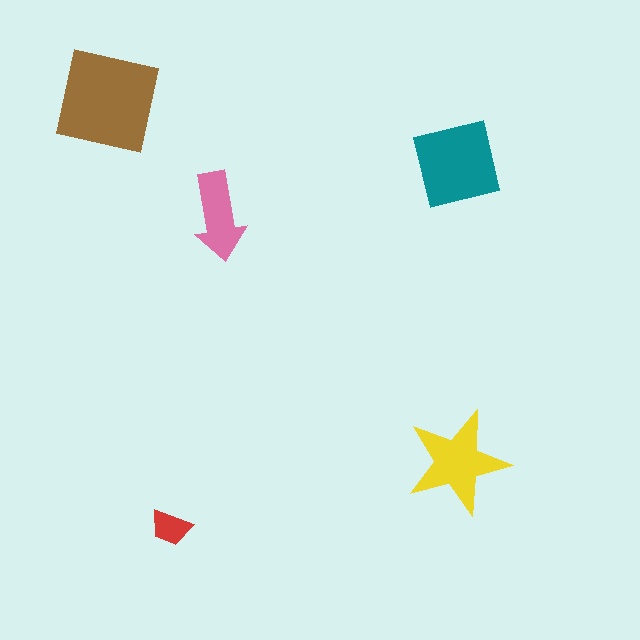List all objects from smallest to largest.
The red trapezoid, the pink arrow, the yellow star, the teal square, the brown square.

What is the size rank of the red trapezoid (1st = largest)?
5th.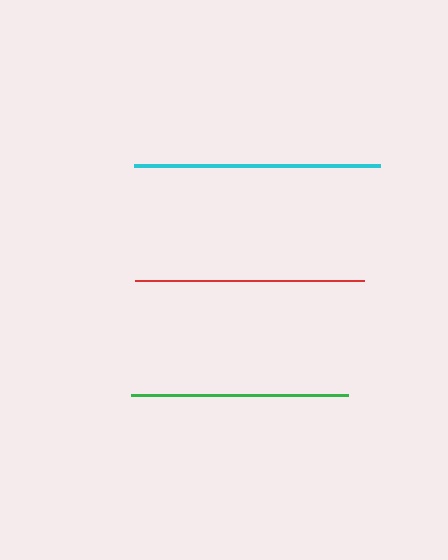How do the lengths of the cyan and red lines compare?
The cyan and red lines are approximately the same length.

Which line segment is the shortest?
The green line is the shortest at approximately 217 pixels.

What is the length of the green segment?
The green segment is approximately 217 pixels long.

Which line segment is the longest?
The cyan line is the longest at approximately 247 pixels.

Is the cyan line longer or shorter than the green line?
The cyan line is longer than the green line.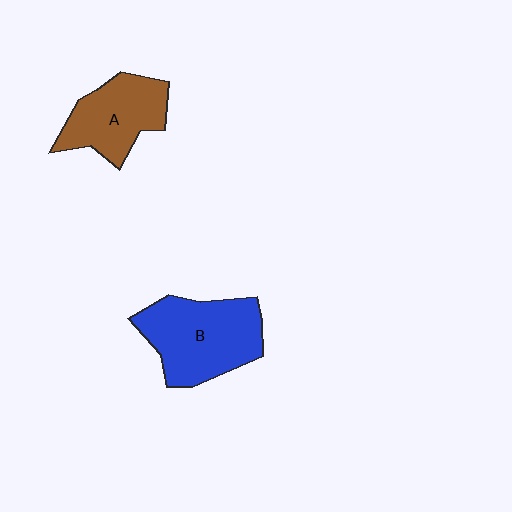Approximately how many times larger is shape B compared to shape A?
Approximately 1.3 times.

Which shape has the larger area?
Shape B (blue).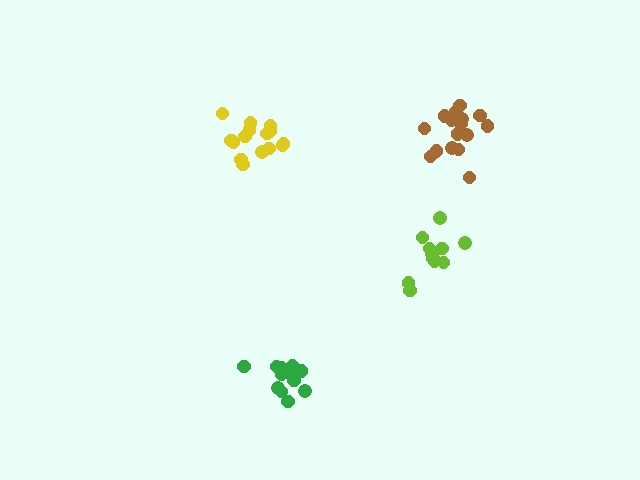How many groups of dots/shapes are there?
There are 4 groups.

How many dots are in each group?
Group 1: 16 dots, Group 2: 13 dots, Group 3: 15 dots, Group 4: 12 dots (56 total).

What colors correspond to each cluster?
The clusters are colored: brown, green, yellow, lime.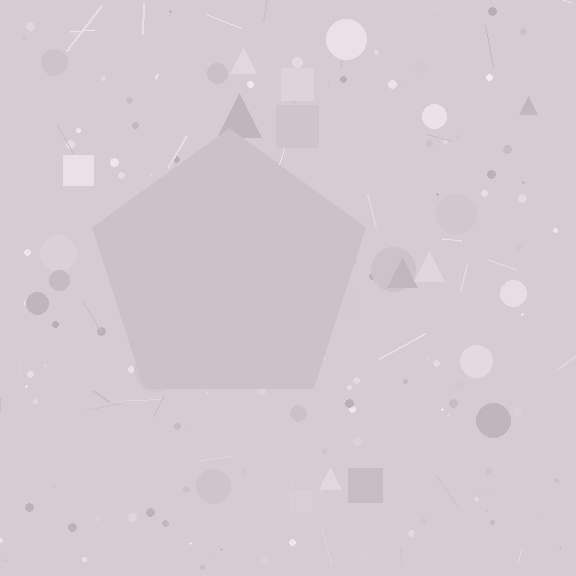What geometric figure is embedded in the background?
A pentagon is embedded in the background.